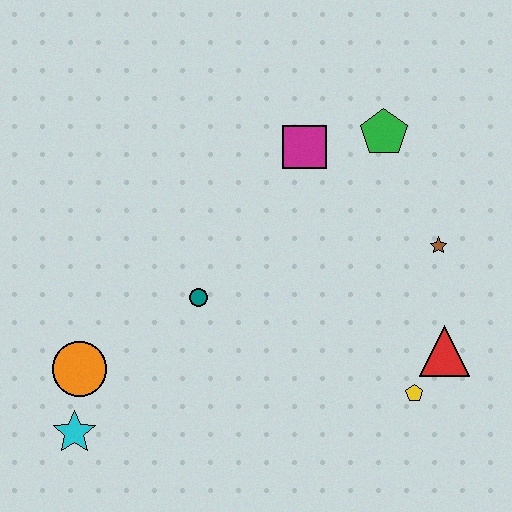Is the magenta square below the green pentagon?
Yes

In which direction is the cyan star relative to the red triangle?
The cyan star is to the left of the red triangle.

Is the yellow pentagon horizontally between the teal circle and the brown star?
Yes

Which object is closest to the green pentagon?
The magenta square is closest to the green pentagon.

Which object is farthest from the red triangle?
The cyan star is farthest from the red triangle.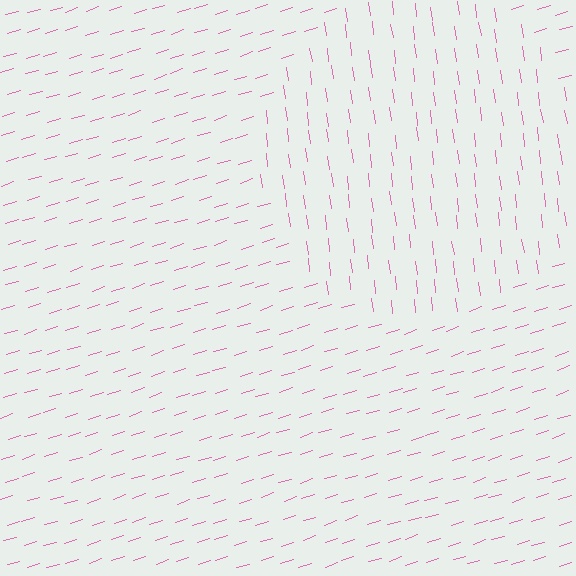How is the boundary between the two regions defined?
The boundary is defined purely by a change in line orientation (approximately 80 degrees difference). All lines are the same color and thickness.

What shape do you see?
I see a circle.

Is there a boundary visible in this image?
Yes, there is a texture boundary formed by a change in line orientation.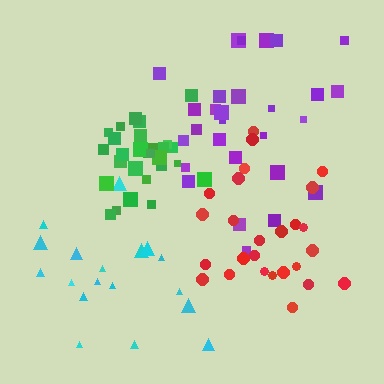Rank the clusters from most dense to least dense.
green, red, purple, cyan.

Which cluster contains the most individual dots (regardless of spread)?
Green (29).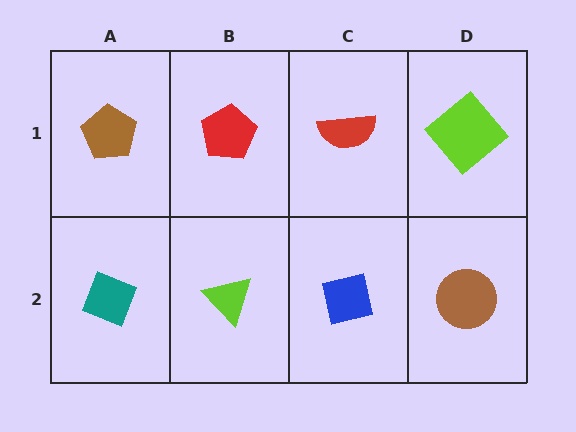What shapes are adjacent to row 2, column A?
A brown pentagon (row 1, column A), a lime triangle (row 2, column B).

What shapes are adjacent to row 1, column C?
A blue square (row 2, column C), a red pentagon (row 1, column B), a lime diamond (row 1, column D).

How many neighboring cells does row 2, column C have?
3.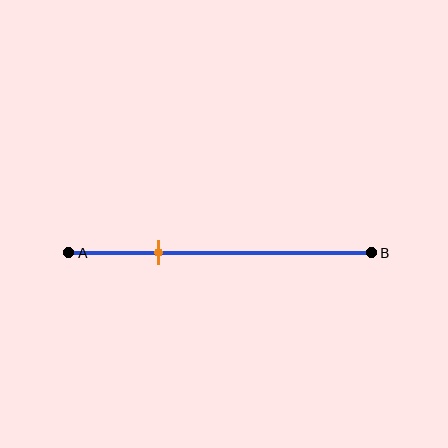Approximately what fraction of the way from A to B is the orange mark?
The orange mark is approximately 30% of the way from A to B.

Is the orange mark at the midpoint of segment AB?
No, the mark is at about 30% from A, not at the 50% midpoint.